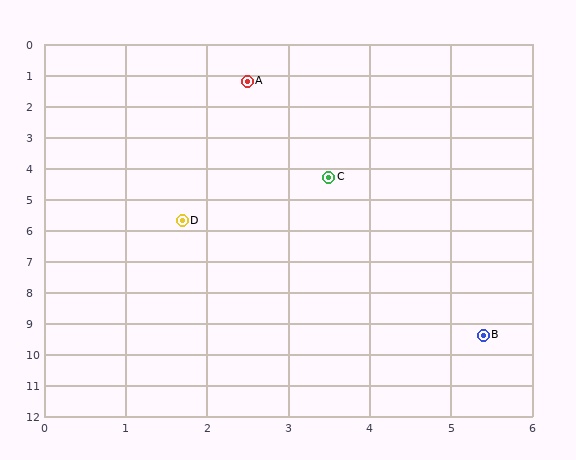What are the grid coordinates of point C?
Point C is at approximately (3.5, 4.3).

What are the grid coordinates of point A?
Point A is at approximately (2.5, 1.2).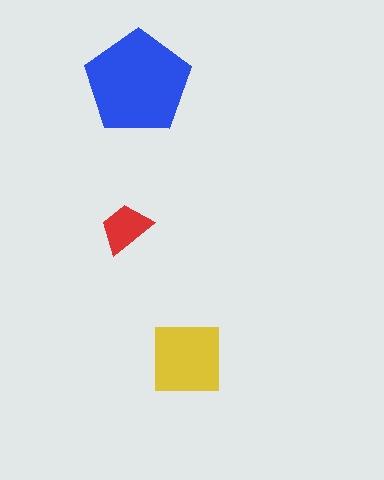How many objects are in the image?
There are 3 objects in the image.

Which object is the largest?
The blue pentagon.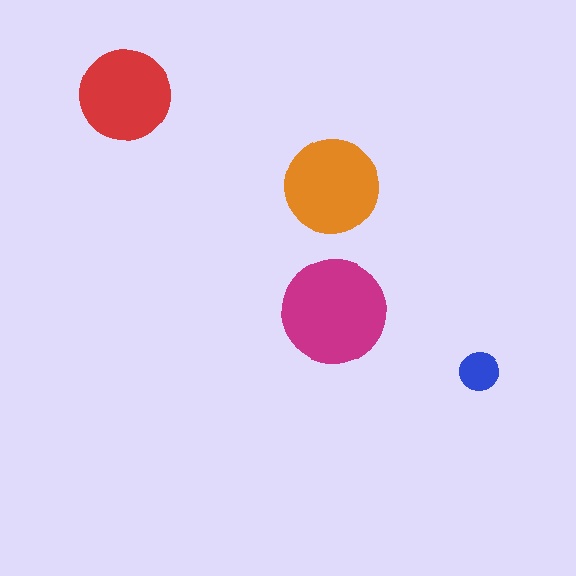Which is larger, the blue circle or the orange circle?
The orange one.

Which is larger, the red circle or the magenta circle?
The magenta one.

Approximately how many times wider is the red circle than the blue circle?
About 2.5 times wider.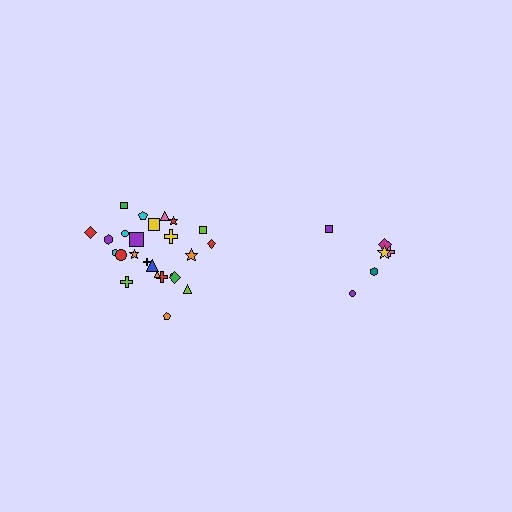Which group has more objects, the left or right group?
The left group.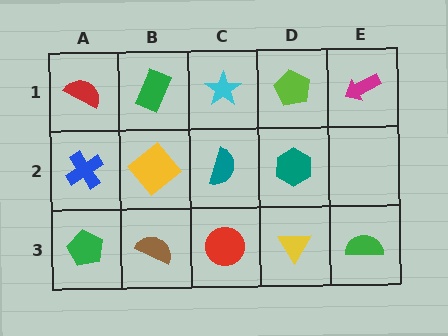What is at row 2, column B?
A yellow diamond.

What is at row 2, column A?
A blue cross.